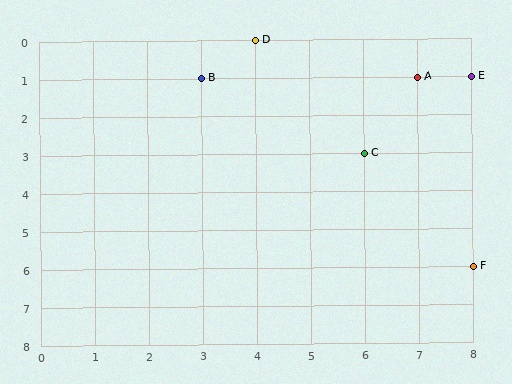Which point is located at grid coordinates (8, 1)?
Point E is at (8, 1).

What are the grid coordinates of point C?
Point C is at grid coordinates (6, 3).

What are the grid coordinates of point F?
Point F is at grid coordinates (8, 6).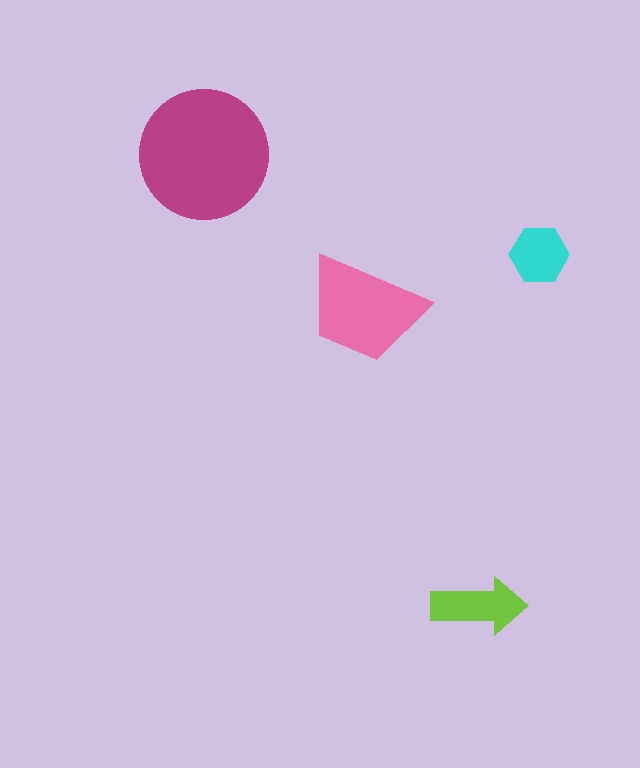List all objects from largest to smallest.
The magenta circle, the pink trapezoid, the lime arrow, the cyan hexagon.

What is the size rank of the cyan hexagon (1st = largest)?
4th.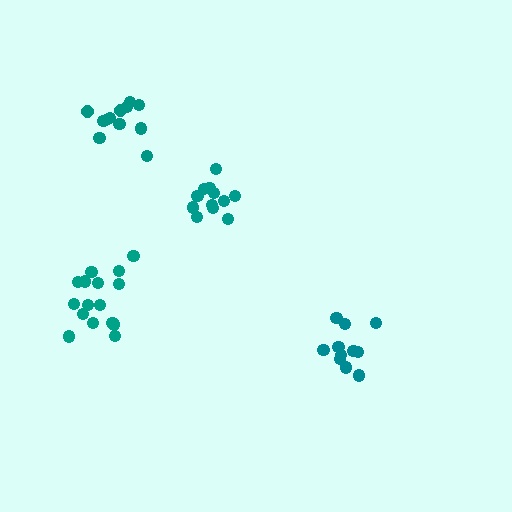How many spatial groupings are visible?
There are 4 spatial groupings.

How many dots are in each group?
Group 1: 16 dots, Group 2: 12 dots, Group 3: 12 dots, Group 4: 11 dots (51 total).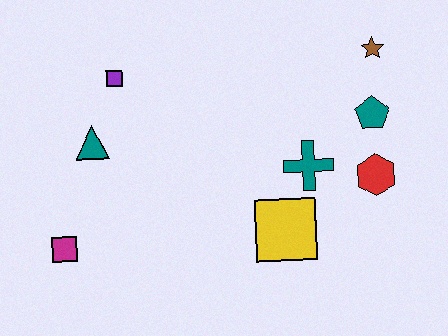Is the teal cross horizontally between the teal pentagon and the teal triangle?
Yes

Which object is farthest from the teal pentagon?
The magenta square is farthest from the teal pentagon.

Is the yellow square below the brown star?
Yes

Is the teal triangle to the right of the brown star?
No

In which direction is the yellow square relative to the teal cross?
The yellow square is below the teal cross.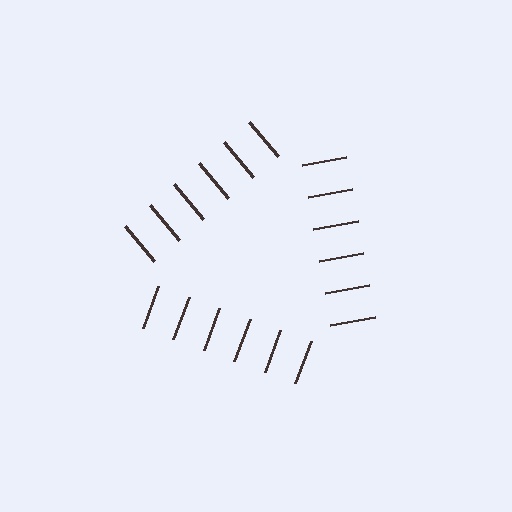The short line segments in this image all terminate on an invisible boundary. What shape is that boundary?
An illusory triangle — the line segments terminate on its edges but no continuous stroke is drawn.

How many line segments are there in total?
18 — 6 along each of the 3 edges.